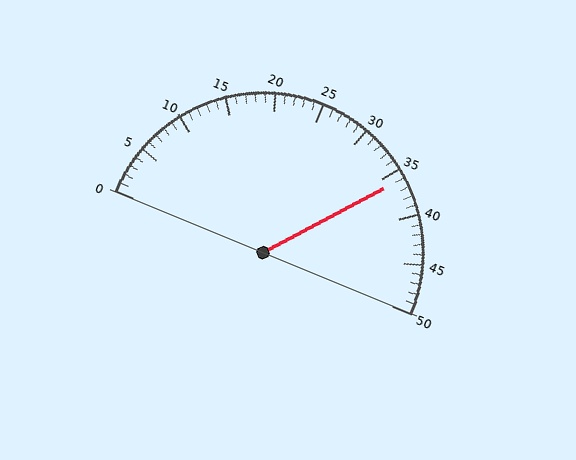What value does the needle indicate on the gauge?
The needle indicates approximately 36.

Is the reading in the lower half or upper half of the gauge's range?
The reading is in the upper half of the range (0 to 50).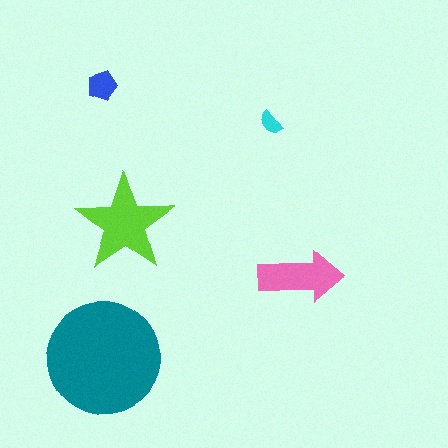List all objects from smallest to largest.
The cyan semicircle, the blue pentagon, the pink arrow, the lime star, the teal circle.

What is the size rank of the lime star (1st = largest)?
2nd.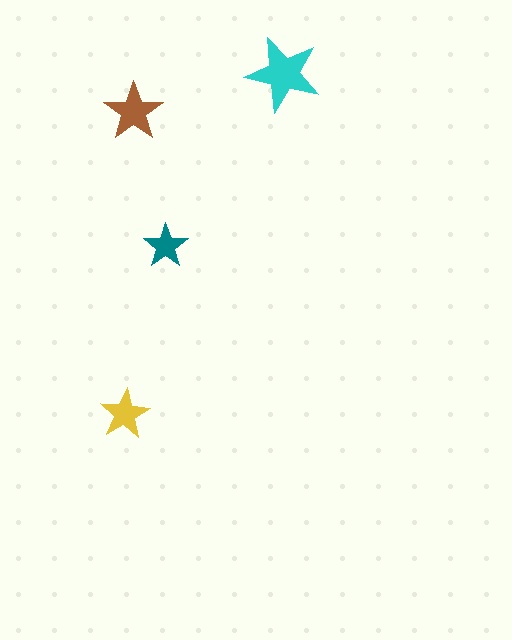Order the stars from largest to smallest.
the cyan one, the brown one, the yellow one, the teal one.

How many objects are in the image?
There are 4 objects in the image.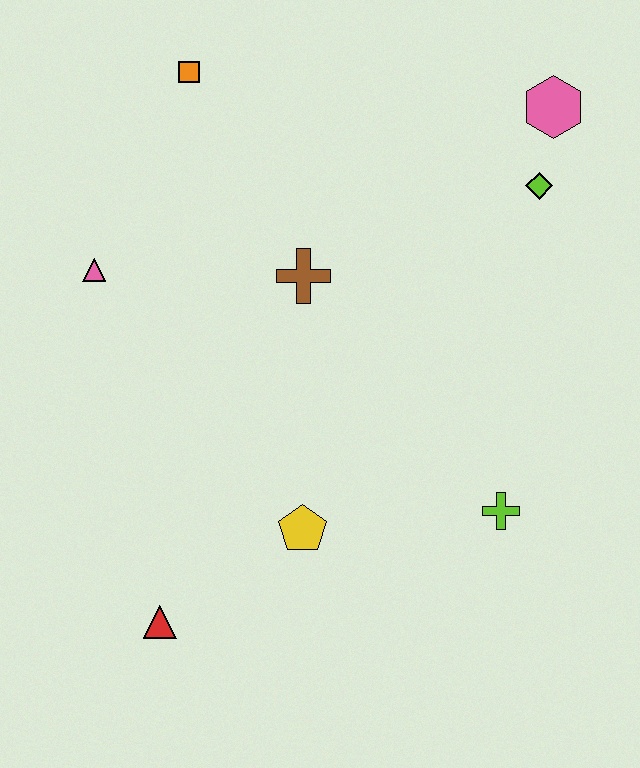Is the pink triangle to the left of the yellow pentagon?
Yes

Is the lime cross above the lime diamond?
No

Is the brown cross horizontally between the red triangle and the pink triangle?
No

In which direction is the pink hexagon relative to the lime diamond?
The pink hexagon is above the lime diamond.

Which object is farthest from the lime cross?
The orange square is farthest from the lime cross.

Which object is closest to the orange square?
The pink triangle is closest to the orange square.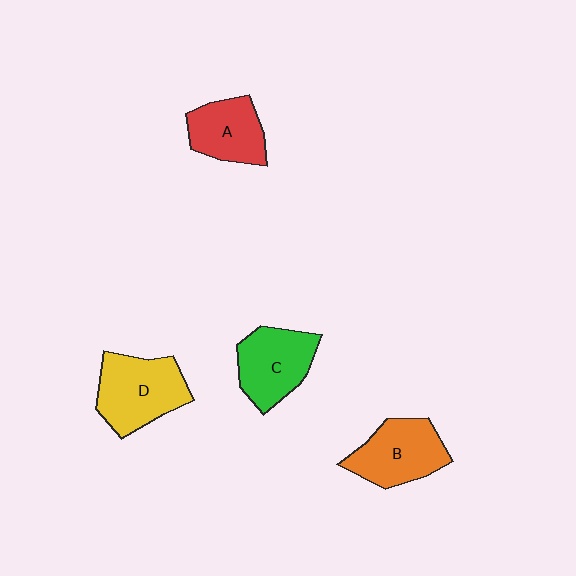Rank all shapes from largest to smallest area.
From largest to smallest: D (yellow), B (orange), C (green), A (red).